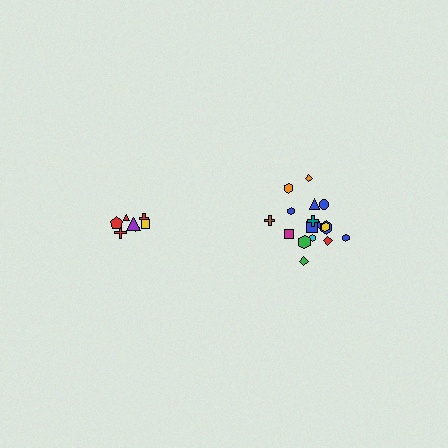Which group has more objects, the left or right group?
The right group.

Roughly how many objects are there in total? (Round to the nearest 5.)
Roughly 25 objects in total.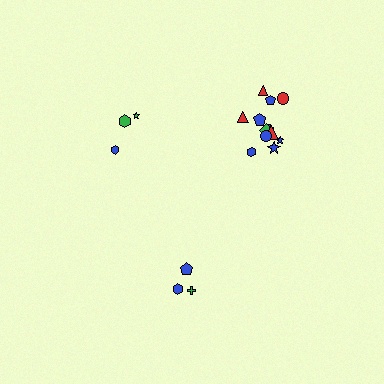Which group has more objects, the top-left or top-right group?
The top-right group.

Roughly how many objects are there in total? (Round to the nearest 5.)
Roughly 20 objects in total.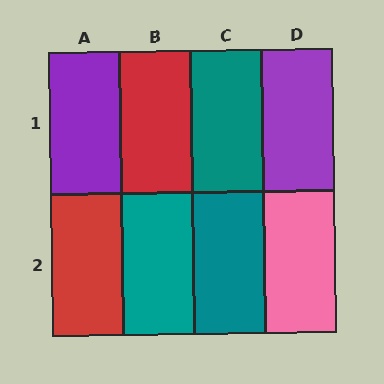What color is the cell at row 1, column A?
Purple.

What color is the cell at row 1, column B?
Red.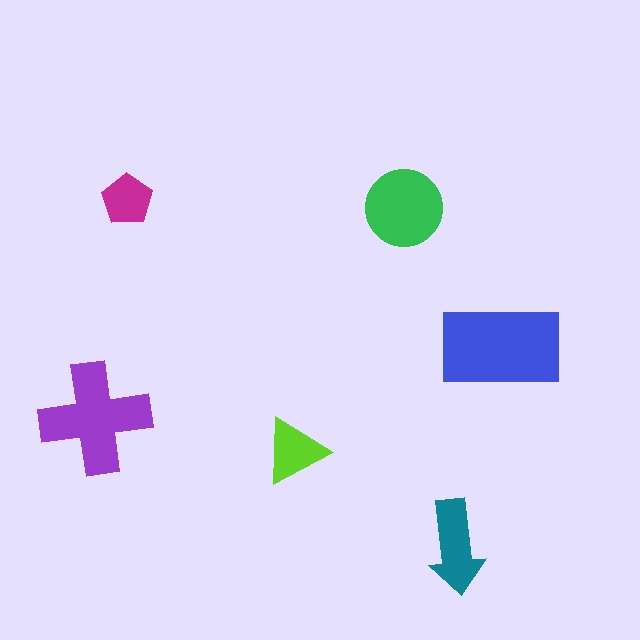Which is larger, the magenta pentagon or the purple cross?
The purple cross.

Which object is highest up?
The magenta pentagon is topmost.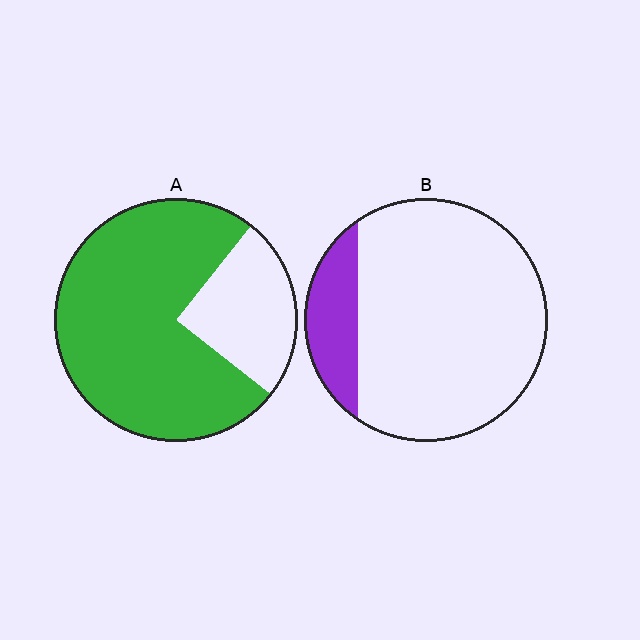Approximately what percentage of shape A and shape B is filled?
A is approximately 75% and B is approximately 15%.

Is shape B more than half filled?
No.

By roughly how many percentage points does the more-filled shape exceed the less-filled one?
By roughly 60 percentage points (A over B).